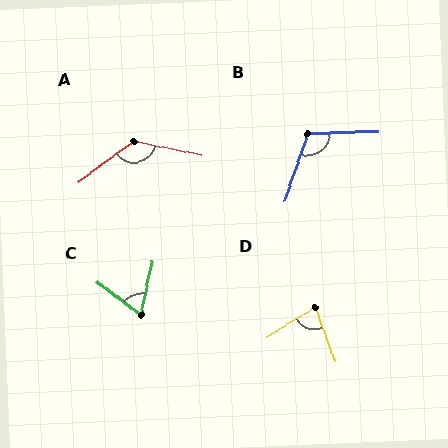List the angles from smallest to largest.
C (65°), D (78°), B (110°), A (132°).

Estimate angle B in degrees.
Approximately 110 degrees.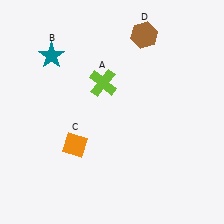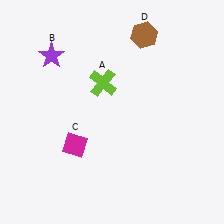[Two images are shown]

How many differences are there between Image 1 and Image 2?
There are 2 differences between the two images.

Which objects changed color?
B changed from teal to purple. C changed from orange to magenta.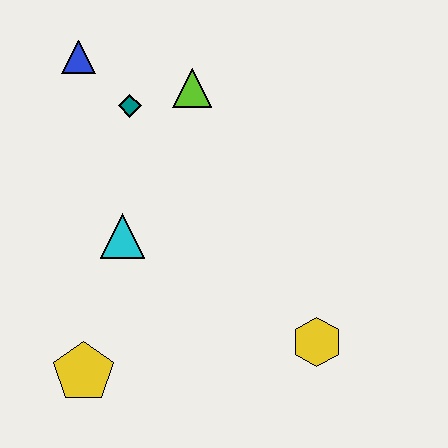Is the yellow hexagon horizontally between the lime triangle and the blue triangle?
No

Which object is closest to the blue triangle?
The teal diamond is closest to the blue triangle.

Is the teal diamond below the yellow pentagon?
No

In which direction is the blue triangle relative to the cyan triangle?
The blue triangle is above the cyan triangle.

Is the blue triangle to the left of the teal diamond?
Yes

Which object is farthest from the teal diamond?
The yellow hexagon is farthest from the teal diamond.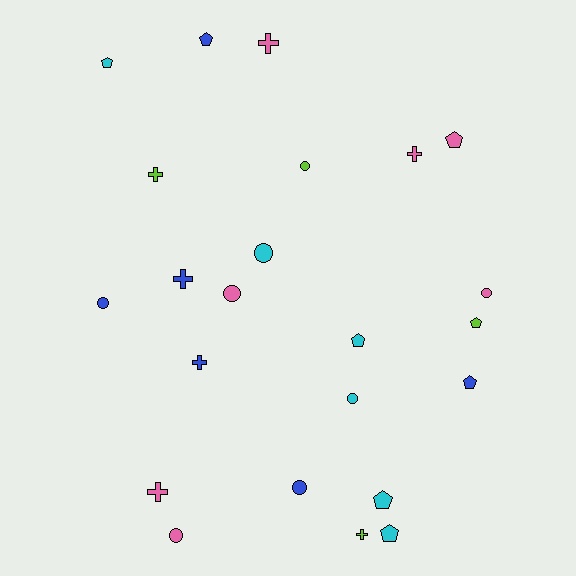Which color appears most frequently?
Pink, with 7 objects.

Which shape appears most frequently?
Circle, with 8 objects.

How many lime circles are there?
There is 1 lime circle.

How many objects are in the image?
There are 23 objects.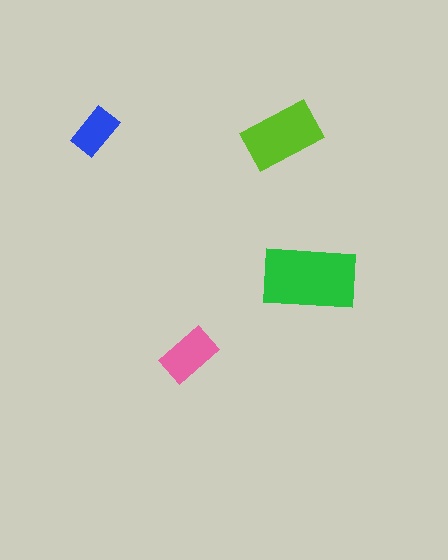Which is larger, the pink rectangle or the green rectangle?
The green one.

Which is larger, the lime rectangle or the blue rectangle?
The lime one.